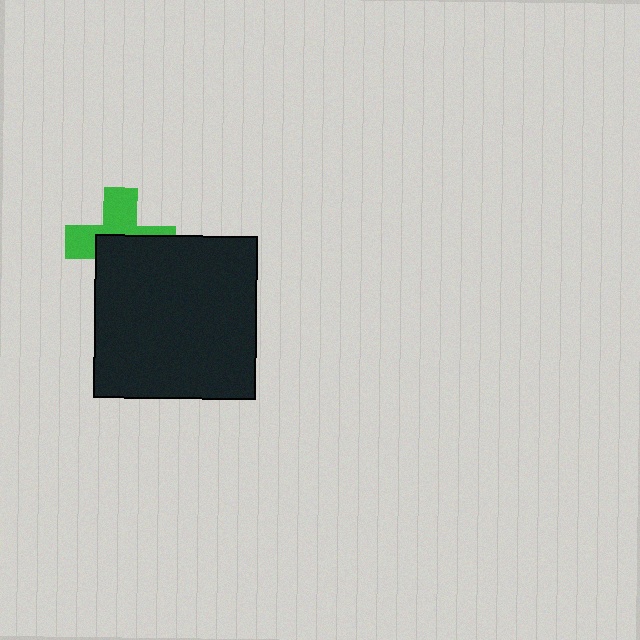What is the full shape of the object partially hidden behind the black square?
The partially hidden object is a green cross.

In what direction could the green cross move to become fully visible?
The green cross could move up. That would shift it out from behind the black square entirely.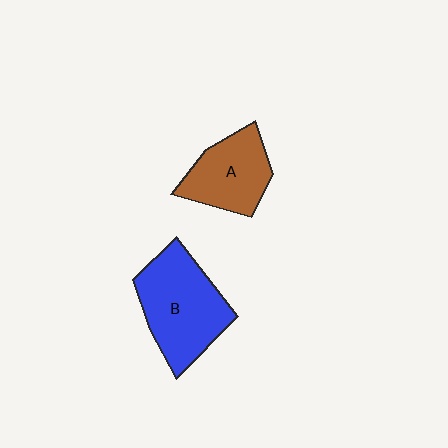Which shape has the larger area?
Shape B (blue).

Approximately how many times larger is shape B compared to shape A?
Approximately 1.4 times.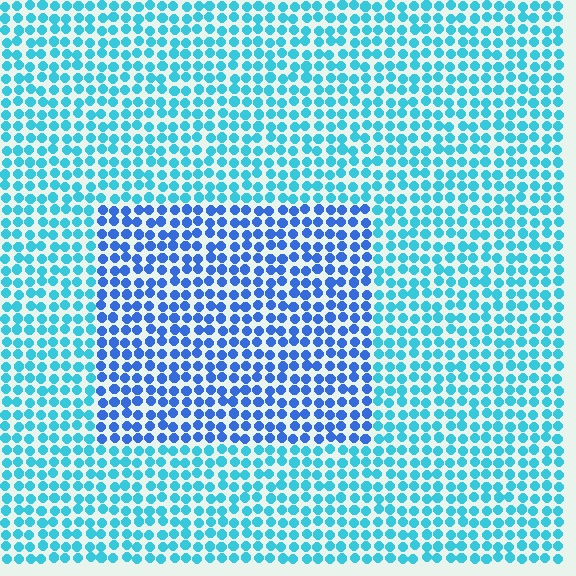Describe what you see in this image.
The image is filled with small cyan elements in a uniform arrangement. A rectangle-shaped region is visible where the elements are tinted to a slightly different hue, forming a subtle color boundary.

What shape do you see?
I see a rectangle.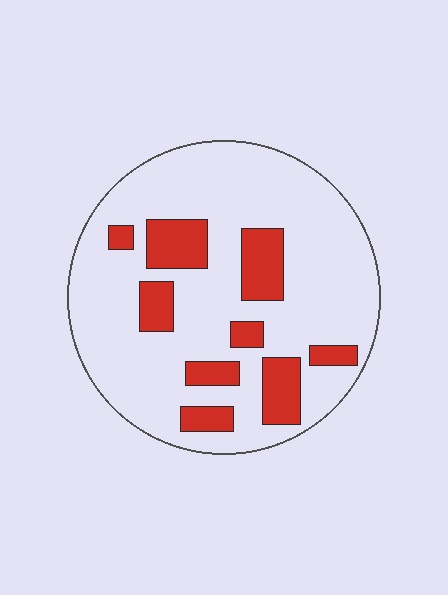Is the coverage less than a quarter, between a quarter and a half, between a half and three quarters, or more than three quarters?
Less than a quarter.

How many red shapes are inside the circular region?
9.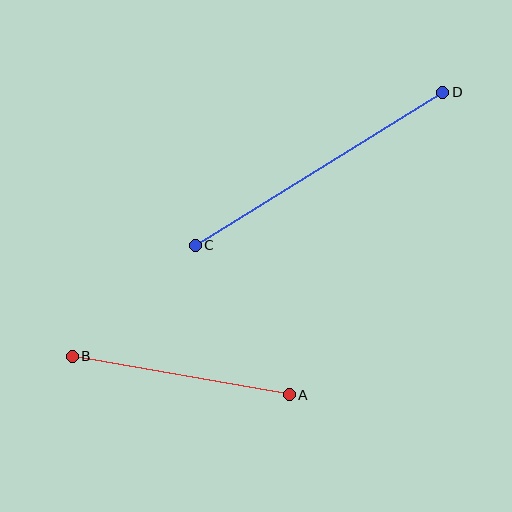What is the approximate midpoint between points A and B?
The midpoint is at approximately (181, 376) pixels.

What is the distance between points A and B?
The distance is approximately 221 pixels.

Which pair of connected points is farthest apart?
Points C and D are farthest apart.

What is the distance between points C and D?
The distance is approximately 291 pixels.